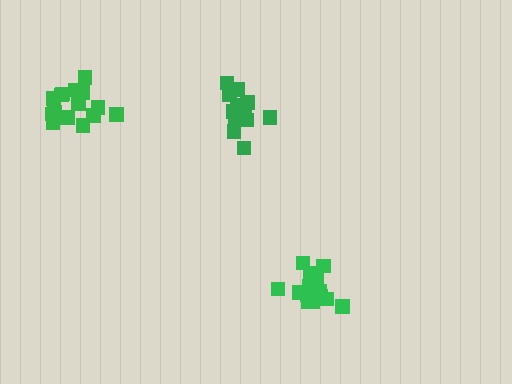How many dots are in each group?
Group 1: 12 dots, Group 2: 14 dots, Group 3: 16 dots (42 total).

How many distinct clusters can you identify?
There are 3 distinct clusters.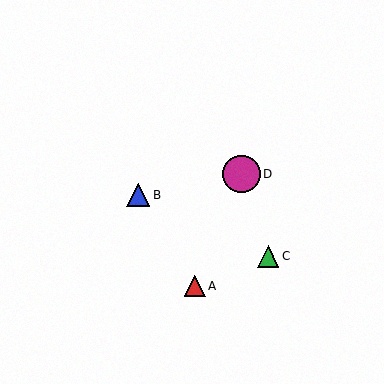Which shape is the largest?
The magenta circle (labeled D) is the largest.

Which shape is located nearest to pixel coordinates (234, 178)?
The magenta circle (labeled D) at (241, 174) is nearest to that location.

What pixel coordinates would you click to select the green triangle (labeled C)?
Click at (268, 256) to select the green triangle C.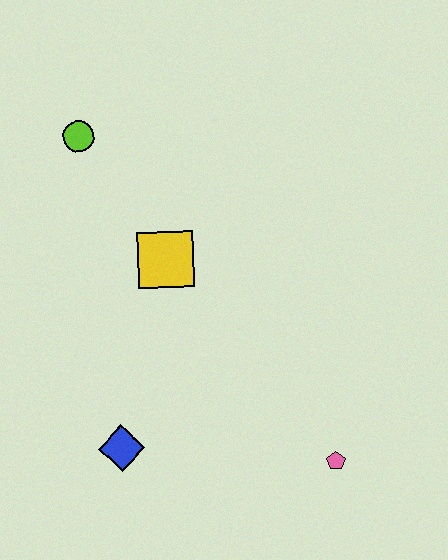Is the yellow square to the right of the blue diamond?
Yes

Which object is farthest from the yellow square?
The pink pentagon is farthest from the yellow square.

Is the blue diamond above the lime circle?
No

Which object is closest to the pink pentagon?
The blue diamond is closest to the pink pentagon.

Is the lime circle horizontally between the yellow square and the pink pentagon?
No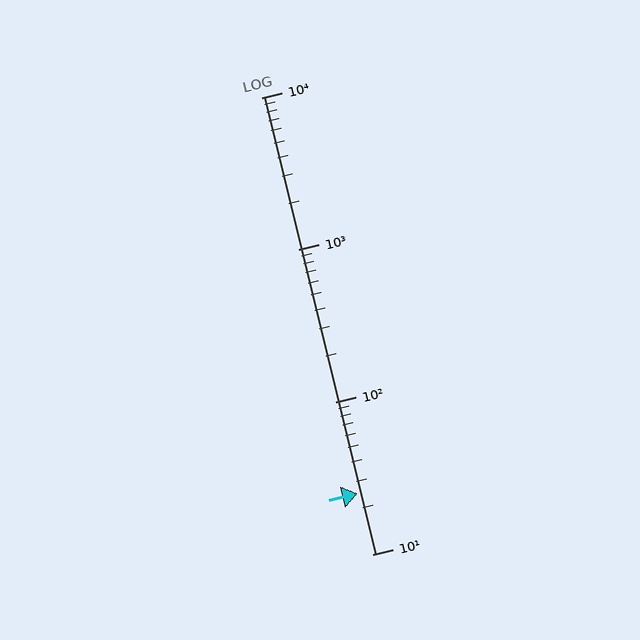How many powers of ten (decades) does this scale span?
The scale spans 3 decades, from 10 to 10000.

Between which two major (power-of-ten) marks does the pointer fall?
The pointer is between 10 and 100.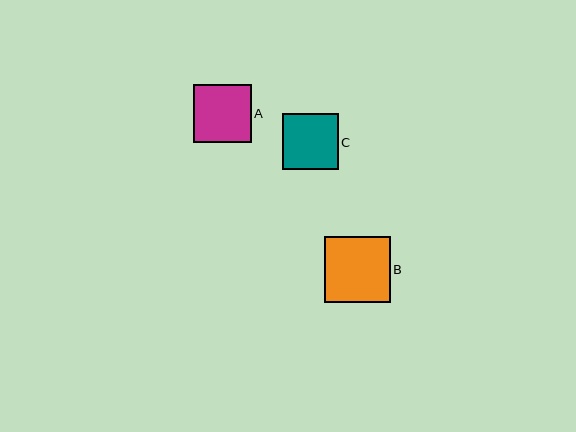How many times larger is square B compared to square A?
Square B is approximately 1.1 times the size of square A.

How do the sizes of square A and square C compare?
Square A and square C are approximately the same size.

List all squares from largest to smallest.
From largest to smallest: B, A, C.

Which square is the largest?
Square B is the largest with a size of approximately 66 pixels.